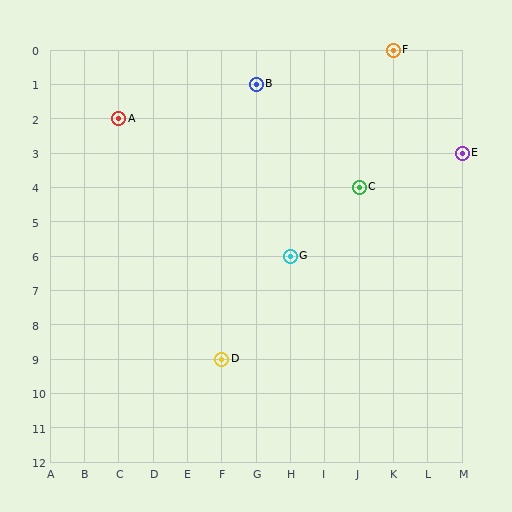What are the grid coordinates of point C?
Point C is at grid coordinates (J, 4).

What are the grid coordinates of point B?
Point B is at grid coordinates (G, 1).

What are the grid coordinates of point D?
Point D is at grid coordinates (F, 9).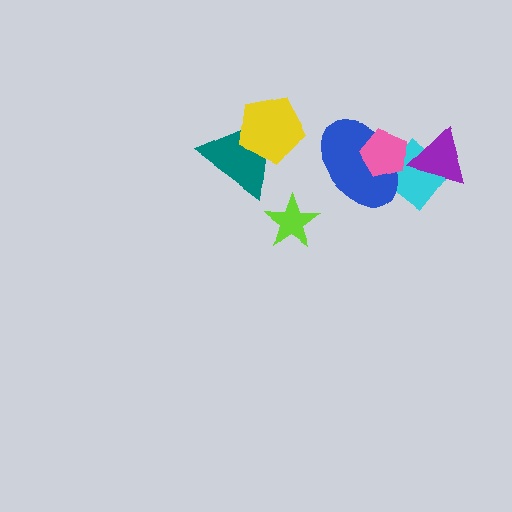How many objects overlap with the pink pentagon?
2 objects overlap with the pink pentagon.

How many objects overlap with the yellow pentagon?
1 object overlaps with the yellow pentagon.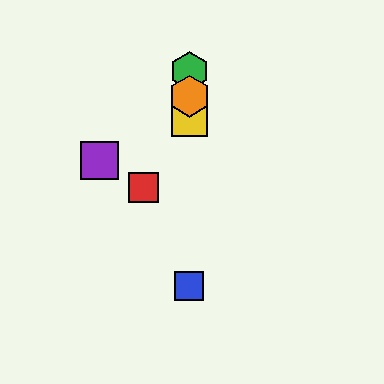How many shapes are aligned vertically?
4 shapes (the blue square, the green hexagon, the yellow square, the orange hexagon) are aligned vertically.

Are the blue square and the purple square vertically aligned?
No, the blue square is at x≈189 and the purple square is at x≈100.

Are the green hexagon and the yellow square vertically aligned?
Yes, both are at x≈189.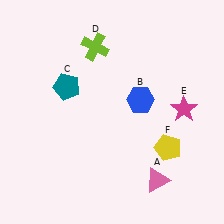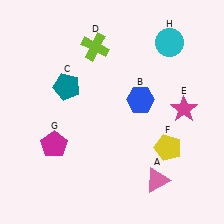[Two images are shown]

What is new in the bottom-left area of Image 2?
A magenta pentagon (G) was added in the bottom-left area of Image 2.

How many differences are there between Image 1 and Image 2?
There are 2 differences between the two images.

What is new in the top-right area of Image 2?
A cyan circle (H) was added in the top-right area of Image 2.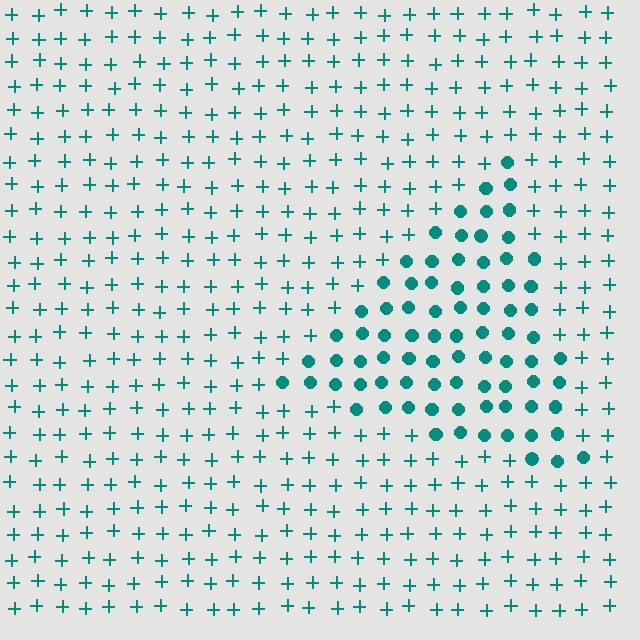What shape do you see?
I see a triangle.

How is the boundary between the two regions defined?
The boundary is defined by a change in element shape: circles inside vs. plus signs outside. All elements share the same color and spacing.